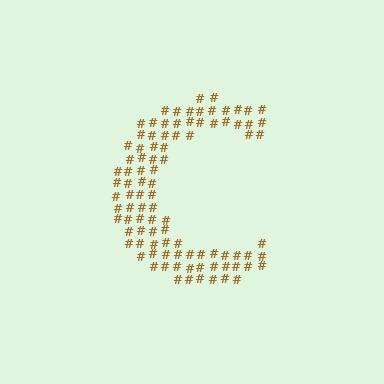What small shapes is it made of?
It is made of small hash symbols.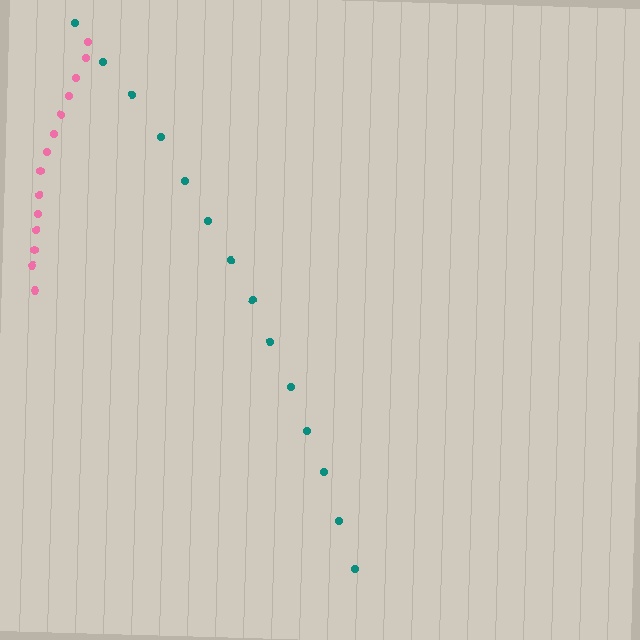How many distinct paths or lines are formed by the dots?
There are 2 distinct paths.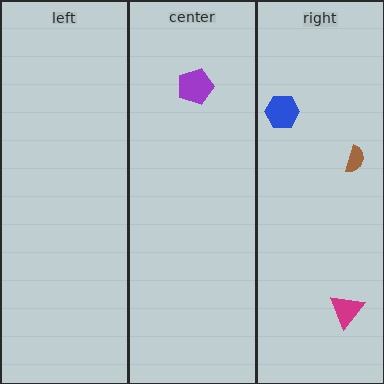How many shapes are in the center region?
1.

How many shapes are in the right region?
3.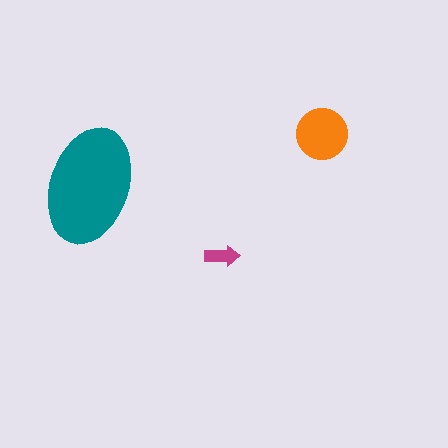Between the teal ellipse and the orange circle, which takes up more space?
The teal ellipse.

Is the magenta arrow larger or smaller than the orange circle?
Smaller.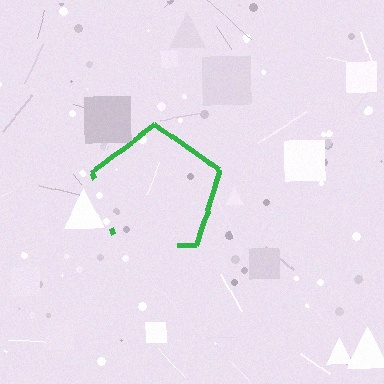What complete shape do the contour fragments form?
The contour fragments form a pentagon.